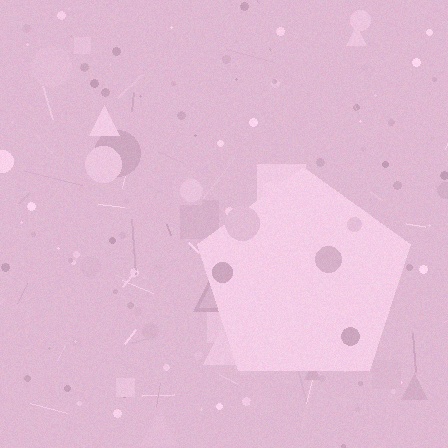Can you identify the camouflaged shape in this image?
The camouflaged shape is a pentagon.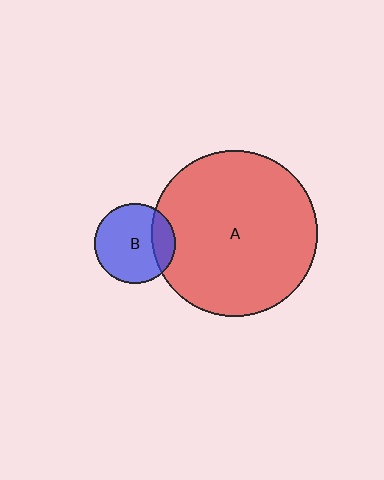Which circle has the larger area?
Circle A (red).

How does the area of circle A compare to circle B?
Approximately 4.3 times.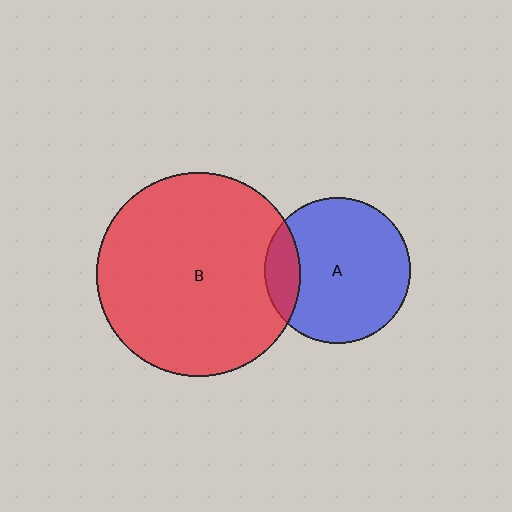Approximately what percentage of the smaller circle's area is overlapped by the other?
Approximately 15%.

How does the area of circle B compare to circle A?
Approximately 2.0 times.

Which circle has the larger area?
Circle B (red).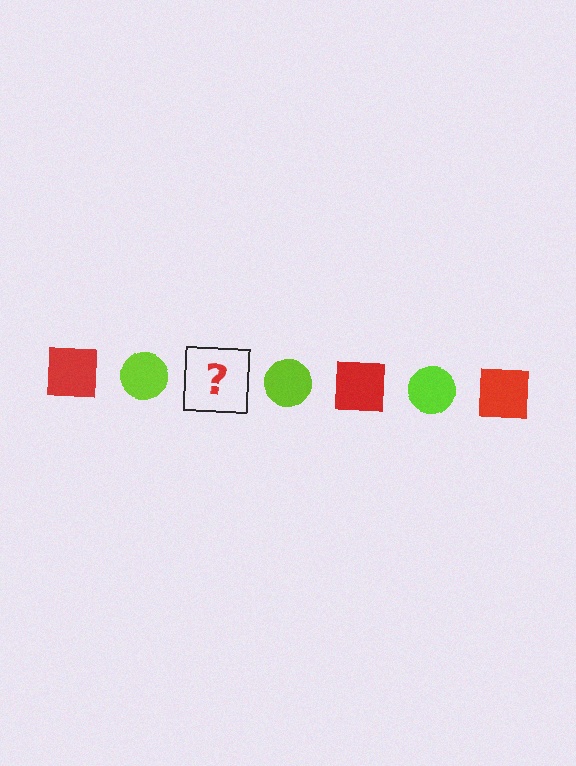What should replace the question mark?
The question mark should be replaced with a red square.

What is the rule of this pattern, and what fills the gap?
The rule is that the pattern alternates between red square and lime circle. The gap should be filled with a red square.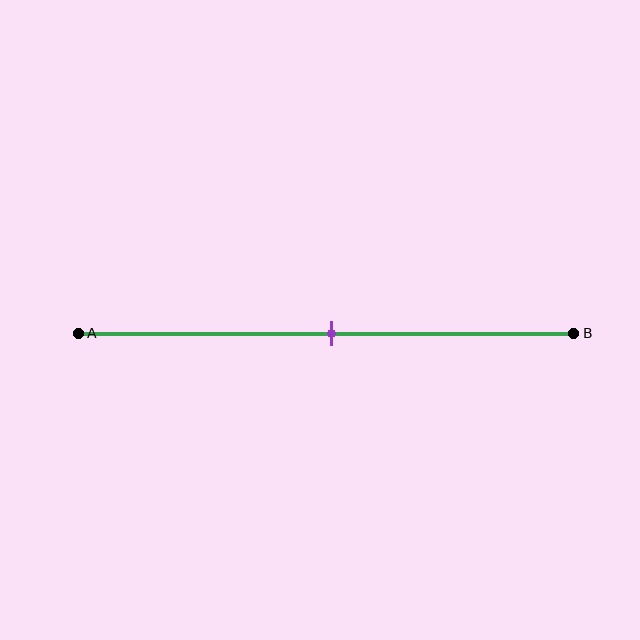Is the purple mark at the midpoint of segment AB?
Yes, the mark is approximately at the midpoint.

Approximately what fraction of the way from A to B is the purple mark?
The purple mark is approximately 50% of the way from A to B.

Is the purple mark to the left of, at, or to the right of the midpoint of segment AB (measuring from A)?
The purple mark is approximately at the midpoint of segment AB.